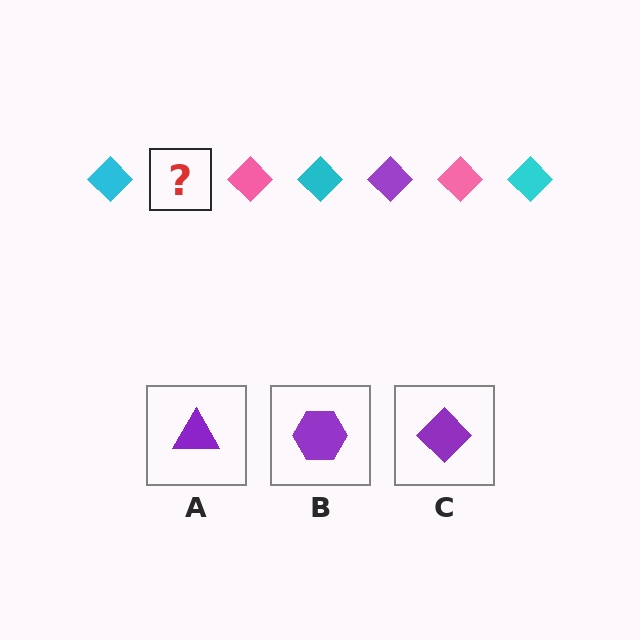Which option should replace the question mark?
Option C.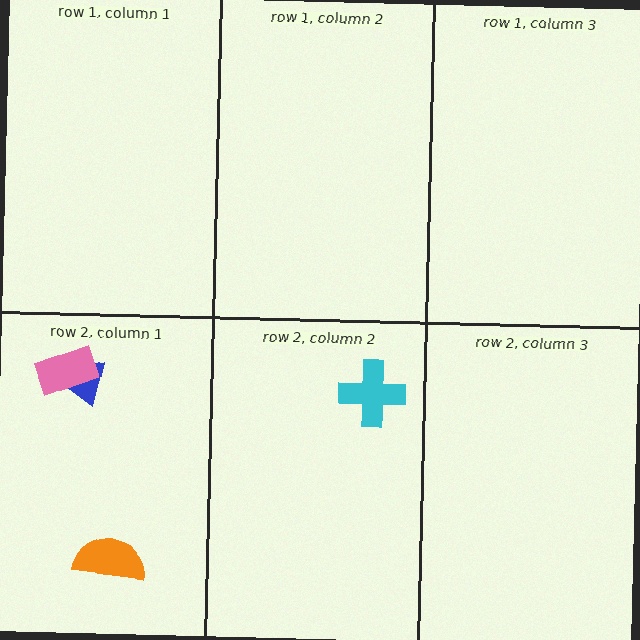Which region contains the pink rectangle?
The row 2, column 1 region.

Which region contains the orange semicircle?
The row 2, column 1 region.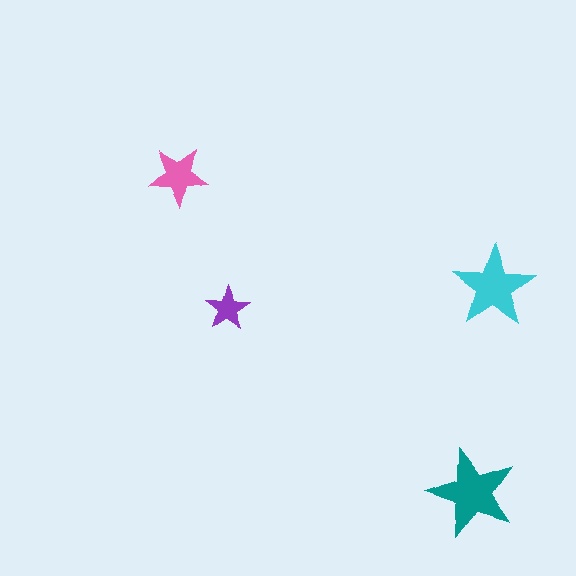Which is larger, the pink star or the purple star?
The pink one.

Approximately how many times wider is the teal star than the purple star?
About 2 times wider.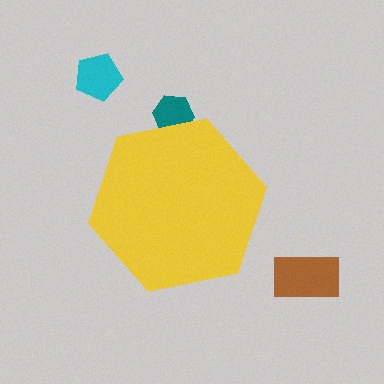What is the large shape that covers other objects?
A yellow hexagon.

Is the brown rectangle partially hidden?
No, the brown rectangle is fully visible.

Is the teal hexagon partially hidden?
Yes, the teal hexagon is partially hidden behind the yellow hexagon.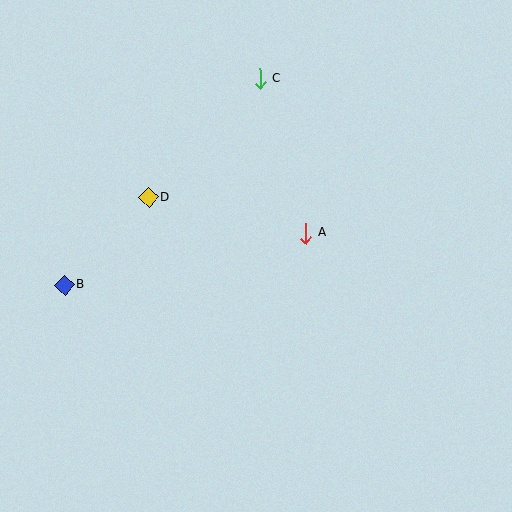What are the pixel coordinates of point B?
Point B is at (64, 285).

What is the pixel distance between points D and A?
The distance between D and A is 161 pixels.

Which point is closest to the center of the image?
Point A at (306, 233) is closest to the center.